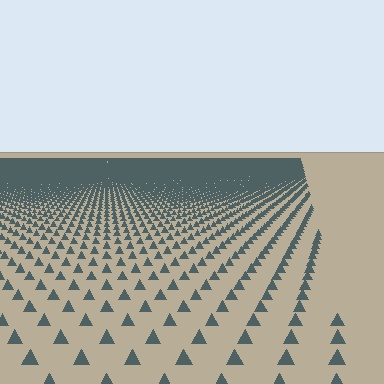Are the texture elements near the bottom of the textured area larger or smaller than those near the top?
Larger. Near the bottom, elements are closer to the viewer and appear at a bigger on-screen size.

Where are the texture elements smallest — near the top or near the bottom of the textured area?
Near the top.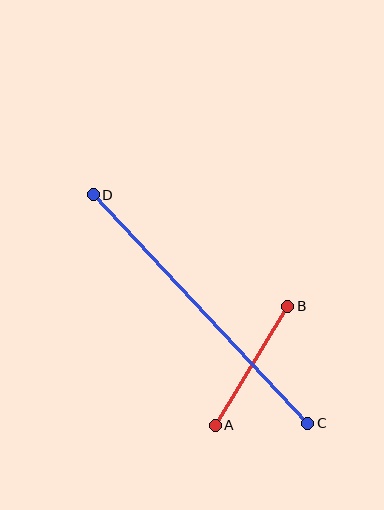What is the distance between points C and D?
The distance is approximately 313 pixels.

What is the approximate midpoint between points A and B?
The midpoint is at approximately (252, 366) pixels.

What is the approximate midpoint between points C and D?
The midpoint is at approximately (200, 309) pixels.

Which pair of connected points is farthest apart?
Points C and D are farthest apart.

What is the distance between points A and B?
The distance is approximately 140 pixels.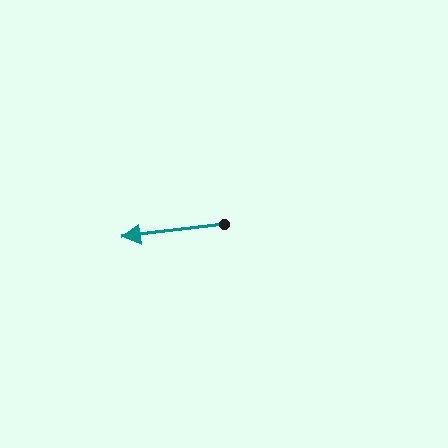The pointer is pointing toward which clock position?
Roughly 9 o'clock.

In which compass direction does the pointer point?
West.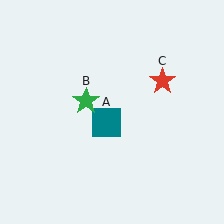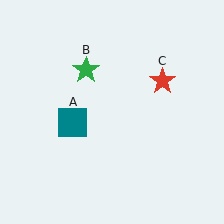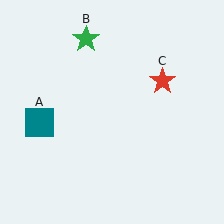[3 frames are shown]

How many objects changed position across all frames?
2 objects changed position: teal square (object A), green star (object B).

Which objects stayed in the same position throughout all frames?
Red star (object C) remained stationary.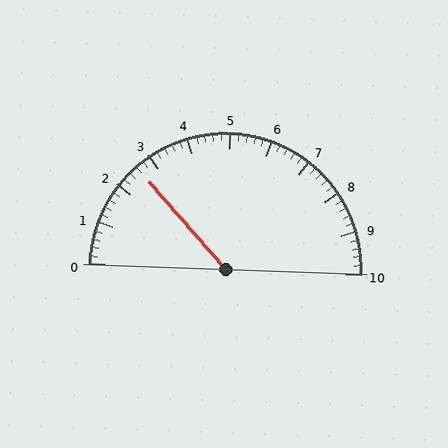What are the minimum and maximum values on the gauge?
The gauge ranges from 0 to 10.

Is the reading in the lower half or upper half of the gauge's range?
The reading is in the lower half of the range (0 to 10).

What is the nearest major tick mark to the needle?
The nearest major tick mark is 3.